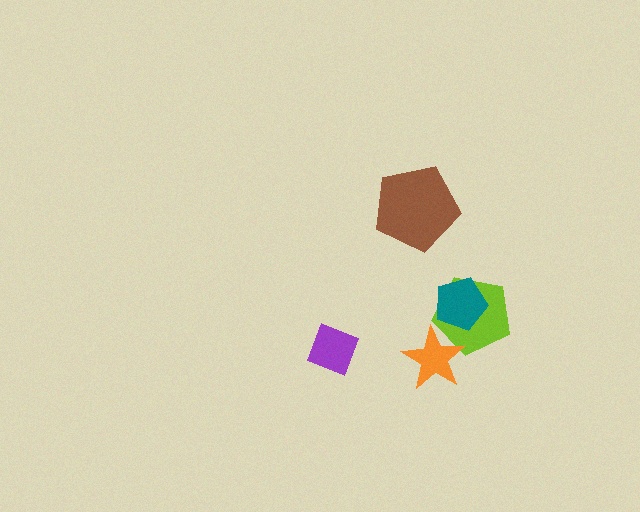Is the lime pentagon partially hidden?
Yes, it is partially covered by another shape.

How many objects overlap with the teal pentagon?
1 object overlaps with the teal pentagon.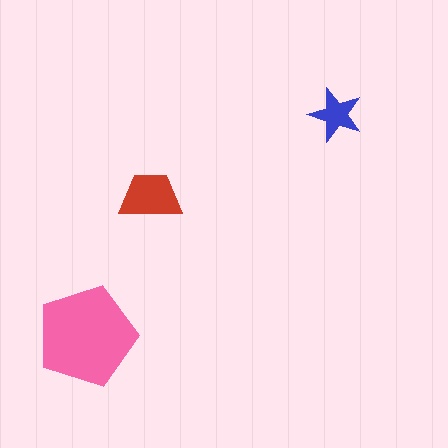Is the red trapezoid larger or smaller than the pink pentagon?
Smaller.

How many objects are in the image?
There are 3 objects in the image.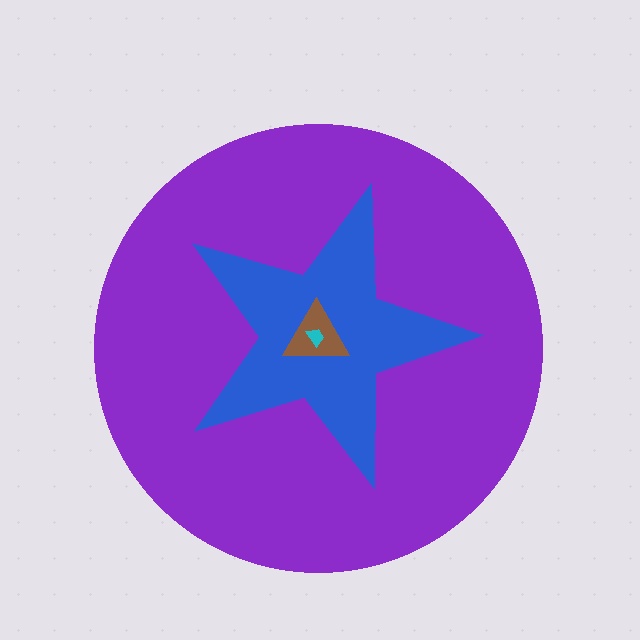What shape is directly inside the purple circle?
The blue star.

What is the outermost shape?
The purple circle.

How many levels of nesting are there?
4.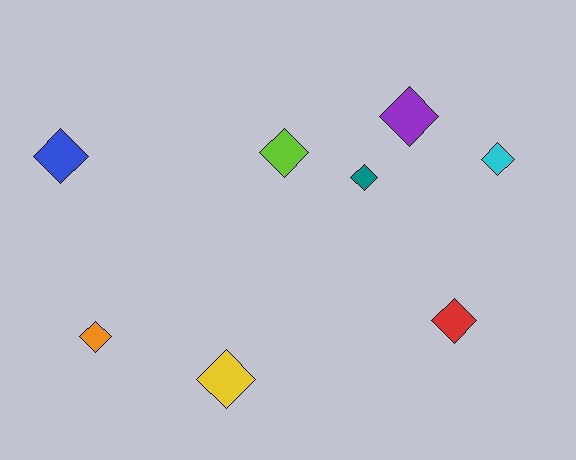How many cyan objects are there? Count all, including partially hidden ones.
There is 1 cyan object.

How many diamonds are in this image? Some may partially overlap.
There are 8 diamonds.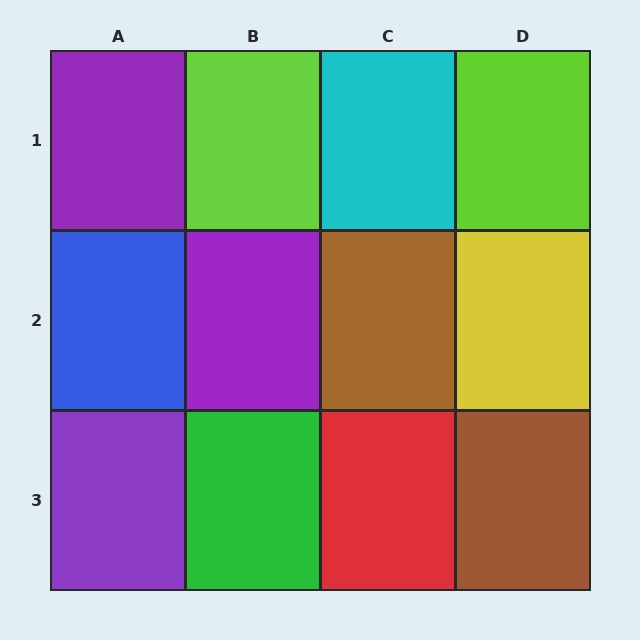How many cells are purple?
3 cells are purple.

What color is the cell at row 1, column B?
Lime.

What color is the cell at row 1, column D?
Lime.